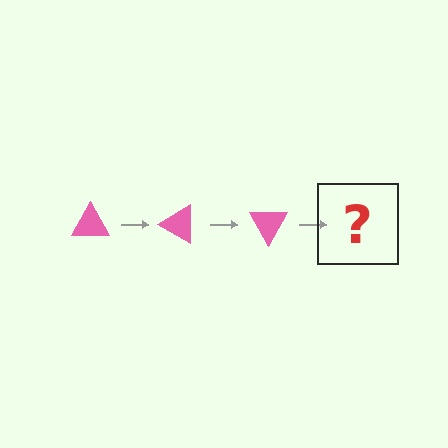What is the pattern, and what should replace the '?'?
The pattern is that the triangle rotates 30 degrees each step. The '?' should be a pink triangle rotated 90 degrees.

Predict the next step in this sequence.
The next step is a pink triangle rotated 90 degrees.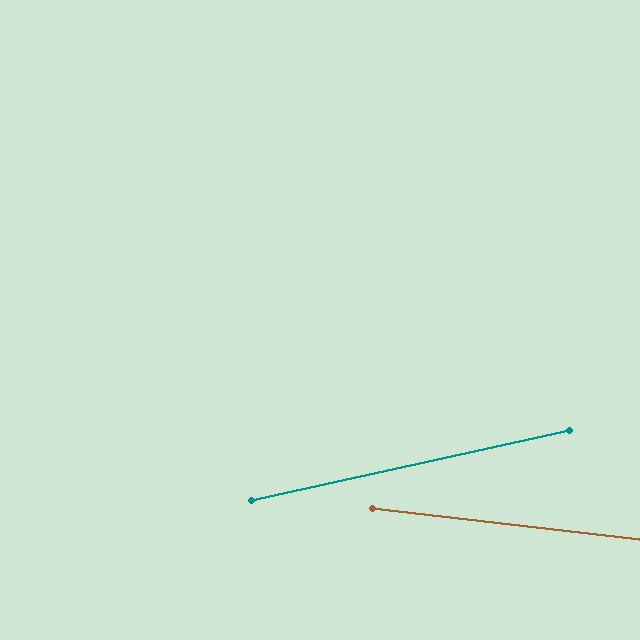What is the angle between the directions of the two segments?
Approximately 19 degrees.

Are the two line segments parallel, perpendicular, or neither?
Neither parallel nor perpendicular — they differ by about 19°.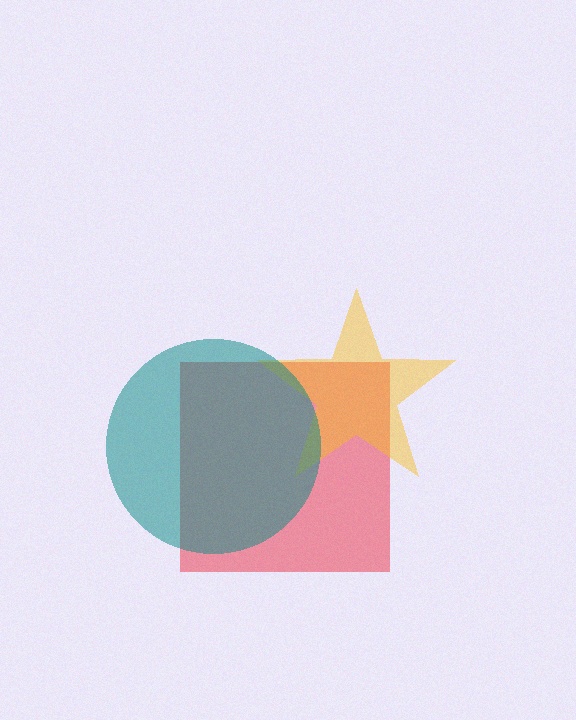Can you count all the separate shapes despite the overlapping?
Yes, there are 3 separate shapes.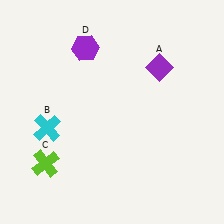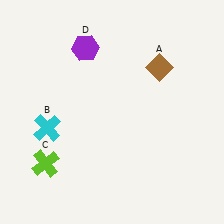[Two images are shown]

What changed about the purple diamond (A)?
In Image 1, A is purple. In Image 2, it changed to brown.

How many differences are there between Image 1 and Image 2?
There is 1 difference between the two images.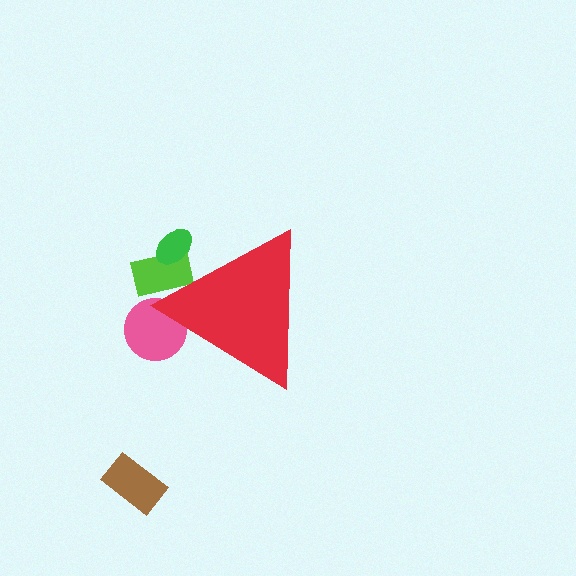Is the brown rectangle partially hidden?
No, the brown rectangle is fully visible.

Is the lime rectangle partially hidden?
Yes, the lime rectangle is partially hidden behind the red triangle.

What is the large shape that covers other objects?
A red triangle.